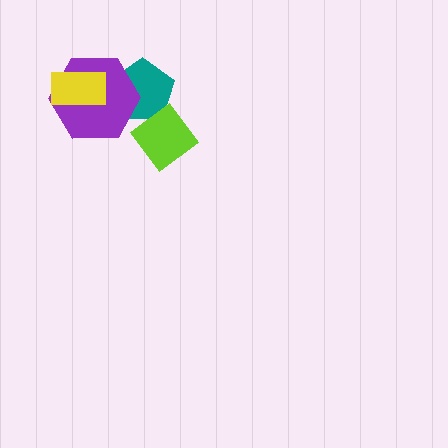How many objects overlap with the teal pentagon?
2 objects overlap with the teal pentagon.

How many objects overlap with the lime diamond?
1 object overlaps with the lime diamond.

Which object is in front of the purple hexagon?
The yellow rectangle is in front of the purple hexagon.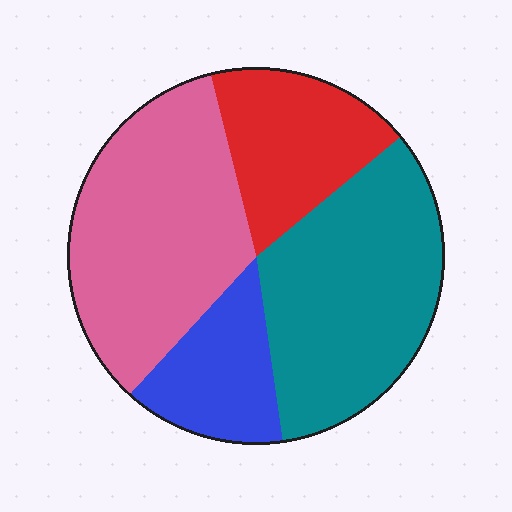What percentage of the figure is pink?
Pink covers 34% of the figure.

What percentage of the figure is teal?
Teal takes up about one third (1/3) of the figure.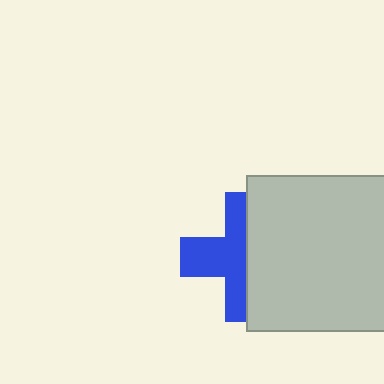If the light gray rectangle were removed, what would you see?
You would see the complete blue cross.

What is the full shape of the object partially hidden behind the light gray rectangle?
The partially hidden object is a blue cross.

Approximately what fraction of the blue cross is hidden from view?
Roughly 50% of the blue cross is hidden behind the light gray rectangle.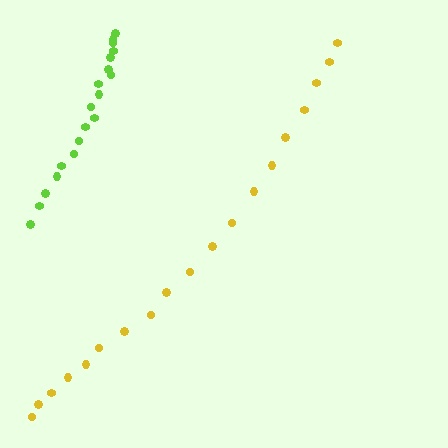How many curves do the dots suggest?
There are 2 distinct paths.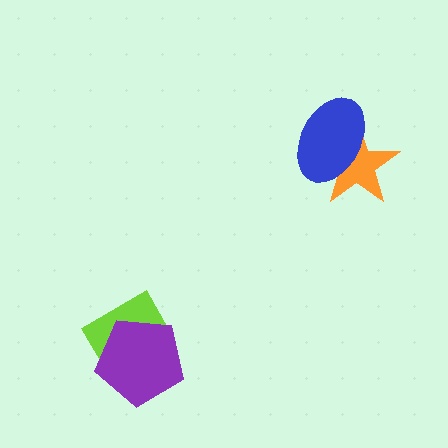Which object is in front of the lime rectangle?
The purple pentagon is in front of the lime rectangle.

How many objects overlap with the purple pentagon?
1 object overlaps with the purple pentagon.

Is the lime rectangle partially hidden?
Yes, it is partially covered by another shape.